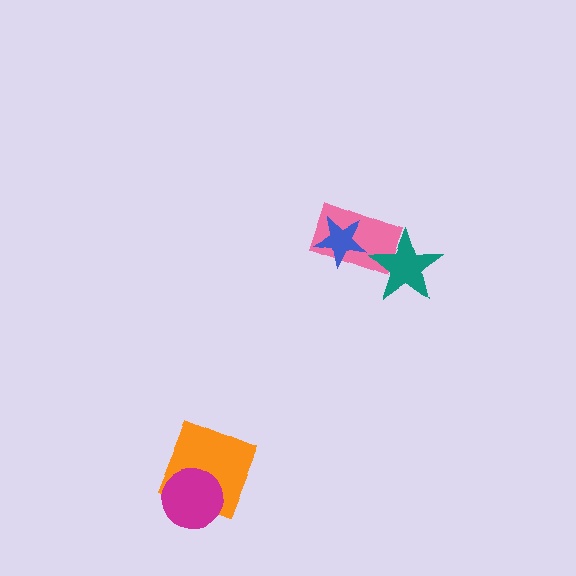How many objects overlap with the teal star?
1 object overlaps with the teal star.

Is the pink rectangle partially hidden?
Yes, it is partially covered by another shape.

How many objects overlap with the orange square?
1 object overlaps with the orange square.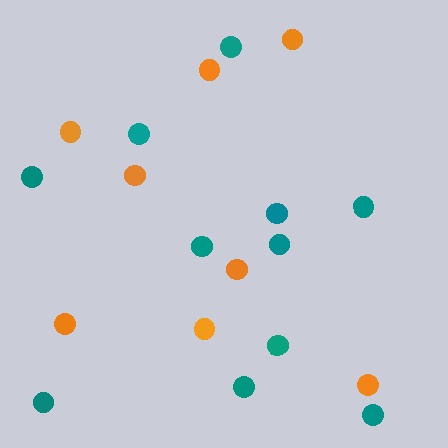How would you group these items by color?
There are 2 groups: one group of teal circles (11) and one group of orange circles (8).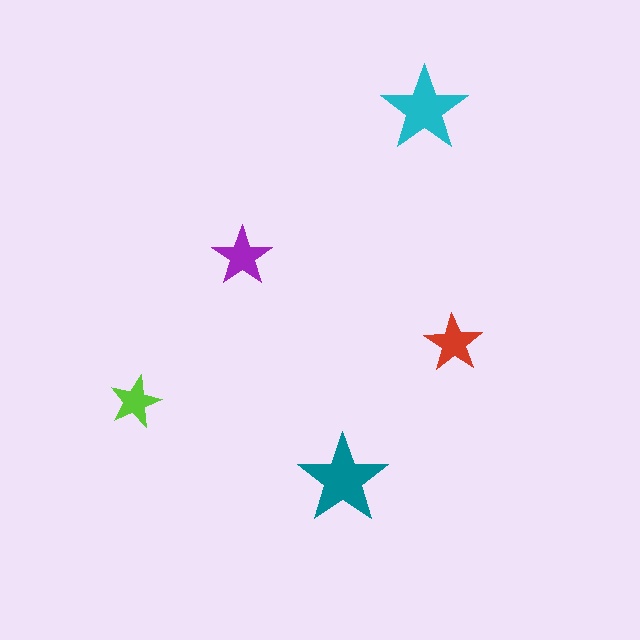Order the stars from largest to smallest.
the teal one, the cyan one, the purple one, the red one, the lime one.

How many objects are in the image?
There are 5 objects in the image.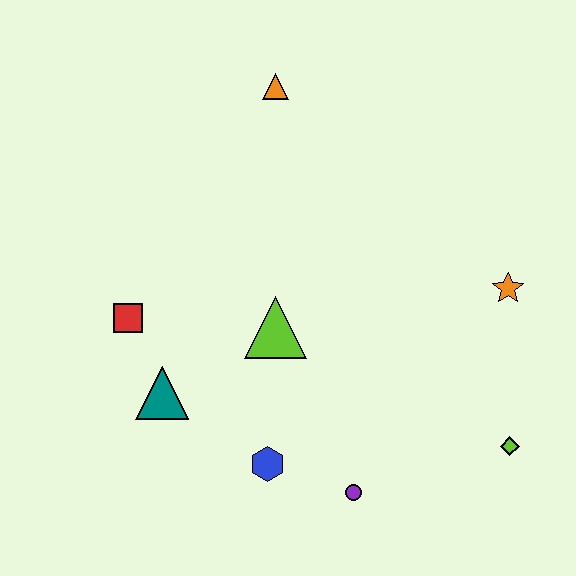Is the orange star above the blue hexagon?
Yes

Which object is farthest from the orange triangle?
The lime diamond is farthest from the orange triangle.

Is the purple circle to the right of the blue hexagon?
Yes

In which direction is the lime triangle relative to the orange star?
The lime triangle is to the left of the orange star.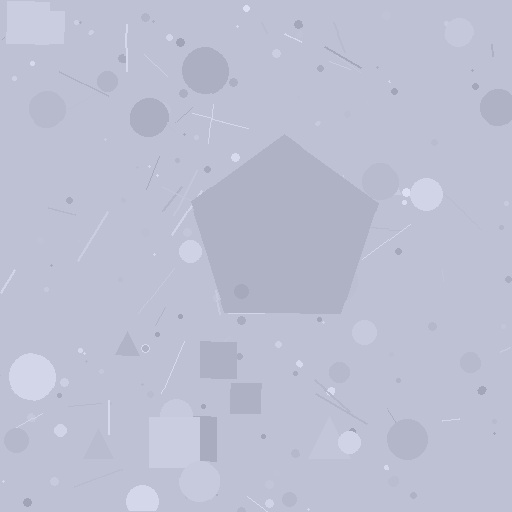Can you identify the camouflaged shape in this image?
The camouflaged shape is a pentagon.